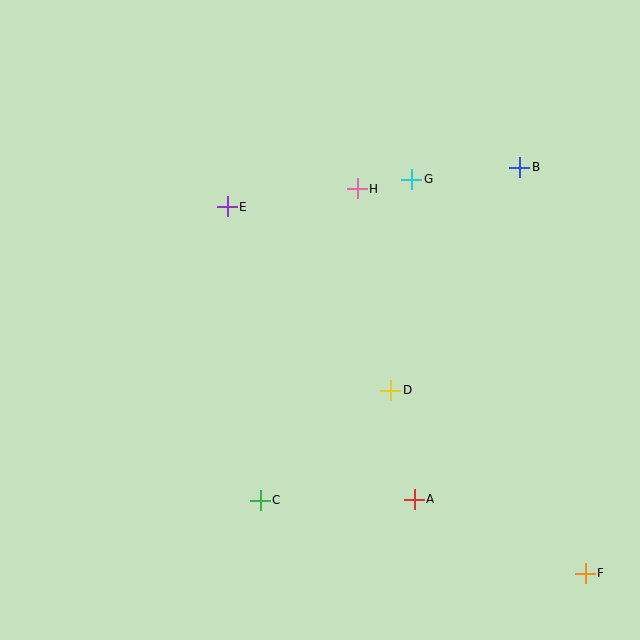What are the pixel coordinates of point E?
Point E is at (227, 207).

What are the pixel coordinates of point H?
Point H is at (357, 189).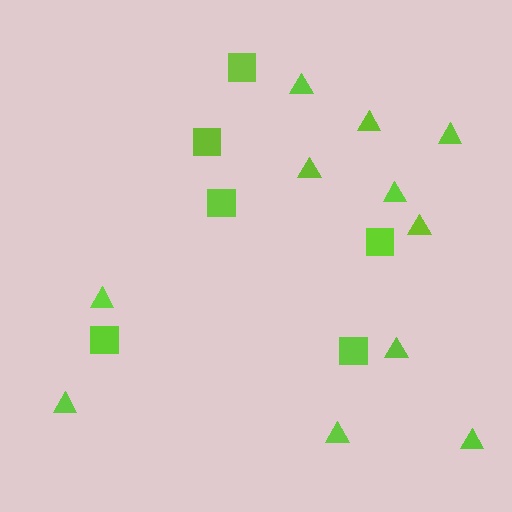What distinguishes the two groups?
There are 2 groups: one group of squares (6) and one group of triangles (11).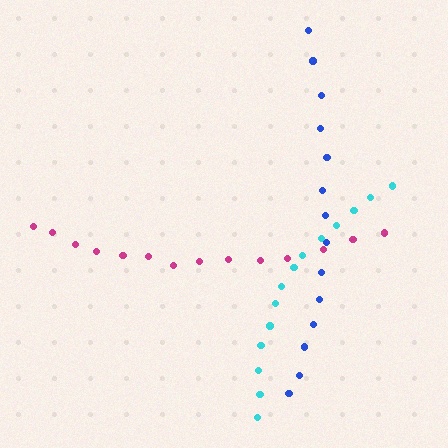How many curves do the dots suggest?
There are 3 distinct paths.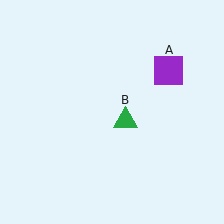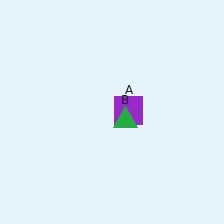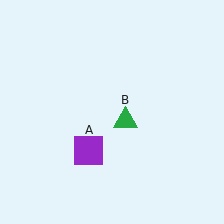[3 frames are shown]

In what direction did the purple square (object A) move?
The purple square (object A) moved down and to the left.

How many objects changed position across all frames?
1 object changed position: purple square (object A).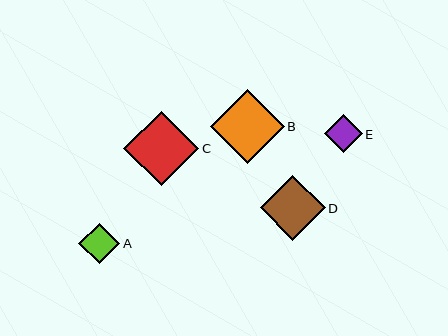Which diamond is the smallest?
Diamond E is the smallest with a size of approximately 38 pixels.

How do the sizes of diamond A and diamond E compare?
Diamond A and diamond E are approximately the same size.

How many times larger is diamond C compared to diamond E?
Diamond C is approximately 2.0 times the size of diamond E.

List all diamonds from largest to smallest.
From largest to smallest: C, B, D, A, E.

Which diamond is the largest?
Diamond C is the largest with a size of approximately 75 pixels.